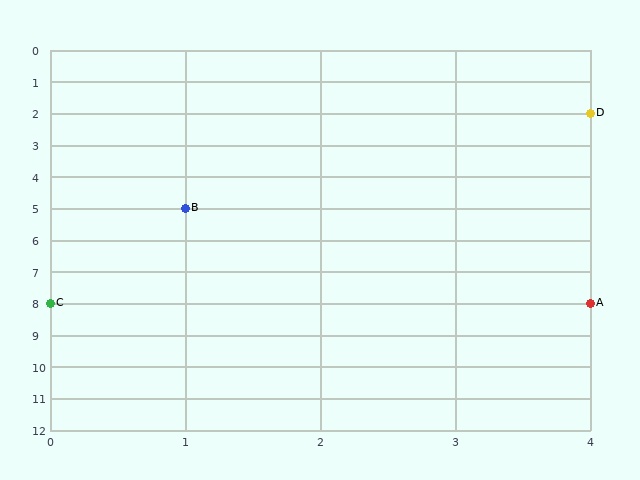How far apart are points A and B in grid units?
Points A and B are 3 columns and 3 rows apart (about 4.2 grid units diagonally).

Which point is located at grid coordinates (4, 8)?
Point A is at (4, 8).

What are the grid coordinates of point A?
Point A is at grid coordinates (4, 8).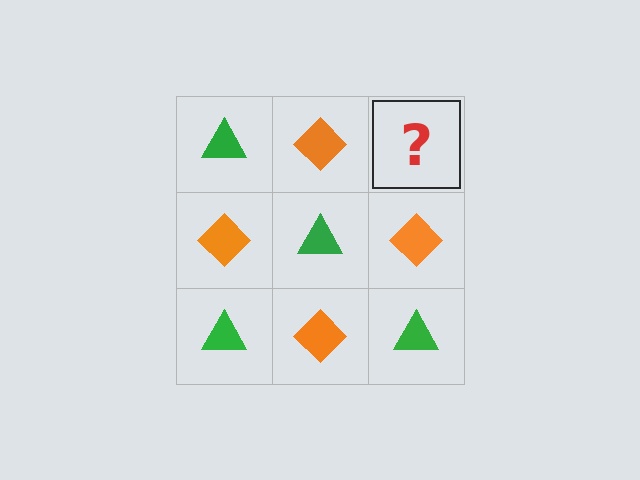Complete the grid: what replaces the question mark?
The question mark should be replaced with a green triangle.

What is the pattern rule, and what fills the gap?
The rule is that it alternates green triangle and orange diamond in a checkerboard pattern. The gap should be filled with a green triangle.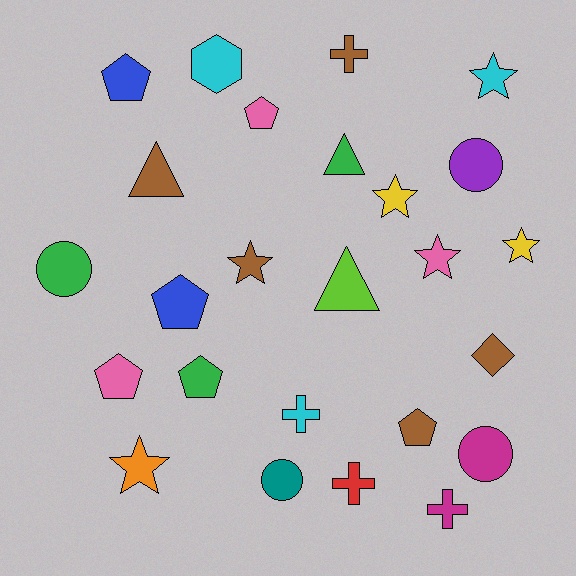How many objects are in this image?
There are 25 objects.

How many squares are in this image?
There are no squares.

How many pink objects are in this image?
There are 3 pink objects.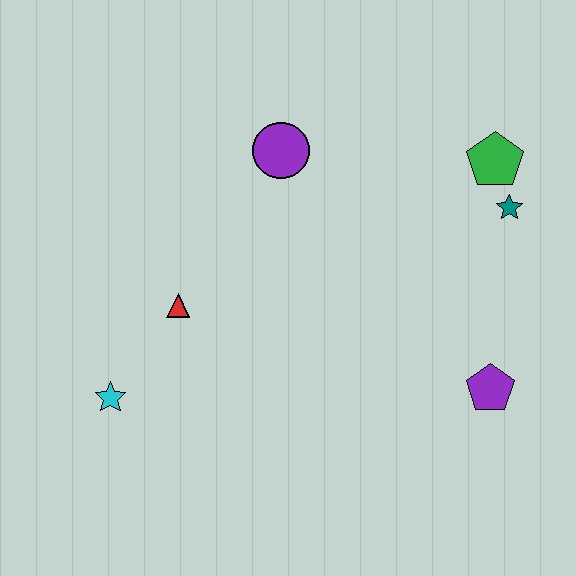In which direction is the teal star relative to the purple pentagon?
The teal star is above the purple pentagon.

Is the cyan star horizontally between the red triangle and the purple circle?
No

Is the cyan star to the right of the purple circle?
No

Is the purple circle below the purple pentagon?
No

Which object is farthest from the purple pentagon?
The cyan star is farthest from the purple pentagon.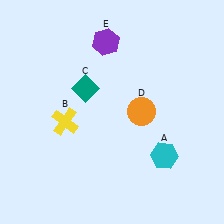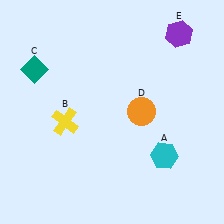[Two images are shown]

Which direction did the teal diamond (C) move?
The teal diamond (C) moved left.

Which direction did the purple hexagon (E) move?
The purple hexagon (E) moved right.